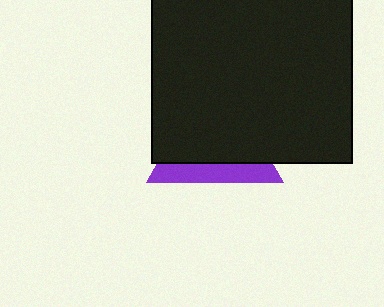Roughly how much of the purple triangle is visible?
A small part of it is visible (roughly 31%).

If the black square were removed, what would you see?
You would see the complete purple triangle.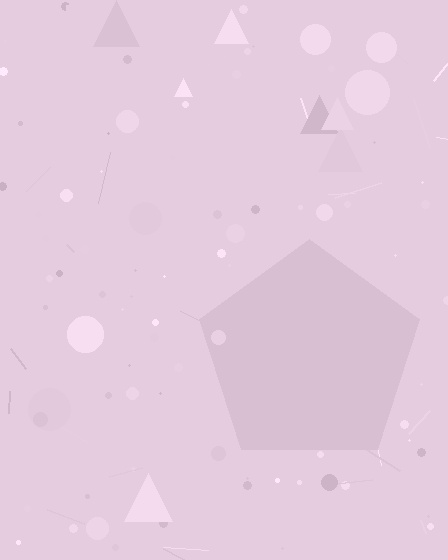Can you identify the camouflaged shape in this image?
The camouflaged shape is a pentagon.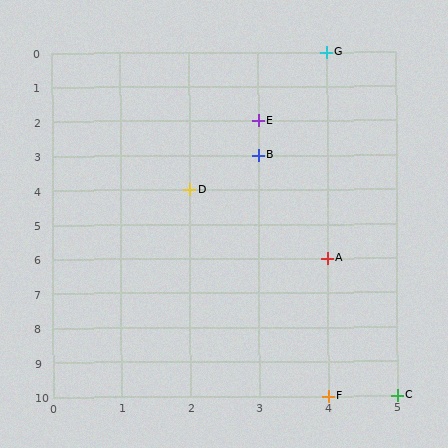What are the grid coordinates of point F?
Point F is at grid coordinates (4, 10).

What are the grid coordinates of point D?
Point D is at grid coordinates (2, 4).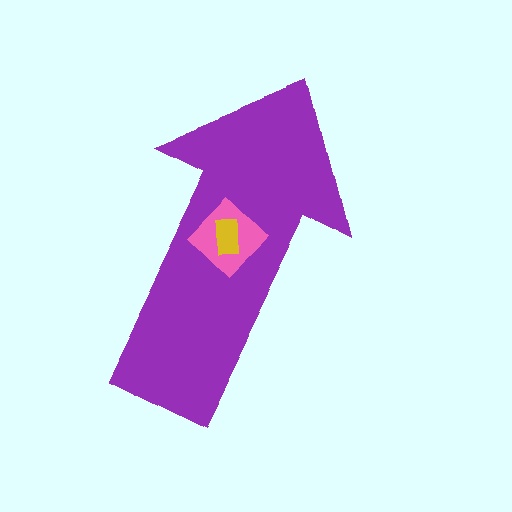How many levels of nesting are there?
3.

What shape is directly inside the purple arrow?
The pink diamond.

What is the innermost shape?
The yellow rectangle.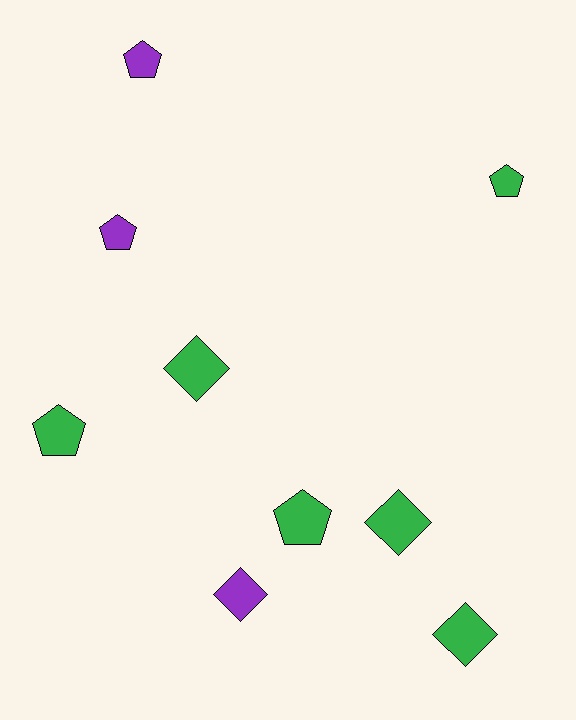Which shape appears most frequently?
Pentagon, with 5 objects.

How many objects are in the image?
There are 9 objects.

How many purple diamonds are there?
There is 1 purple diamond.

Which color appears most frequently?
Green, with 6 objects.